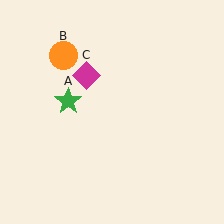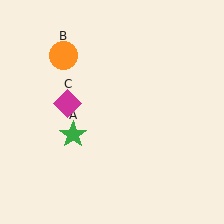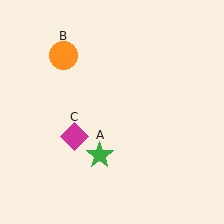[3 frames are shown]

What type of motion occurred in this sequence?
The green star (object A), magenta diamond (object C) rotated counterclockwise around the center of the scene.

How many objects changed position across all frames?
2 objects changed position: green star (object A), magenta diamond (object C).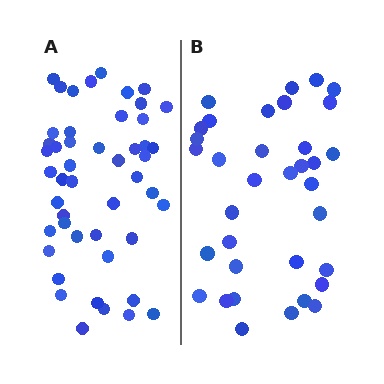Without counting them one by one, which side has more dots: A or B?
Region A (the left region) has more dots.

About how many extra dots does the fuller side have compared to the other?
Region A has approximately 15 more dots than region B.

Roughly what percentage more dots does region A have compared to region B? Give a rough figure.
About 35% more.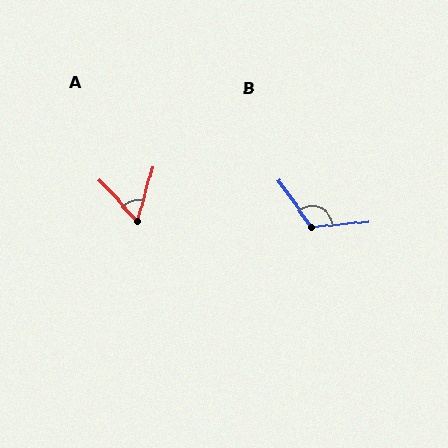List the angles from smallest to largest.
A (58°), B (119°).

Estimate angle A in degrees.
Approximately 58 degrees.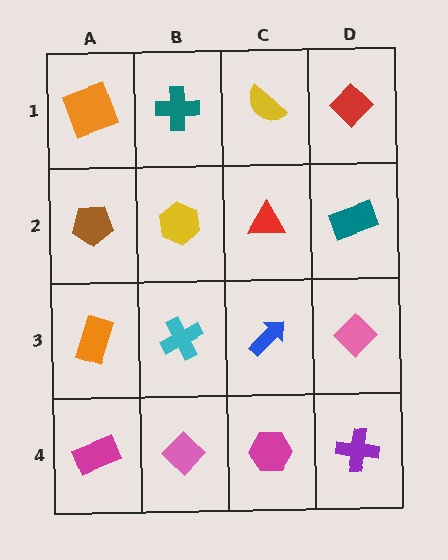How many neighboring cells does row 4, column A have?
2.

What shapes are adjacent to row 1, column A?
A brown pentagon (row 2, column A), a teal cross (row 1, column B).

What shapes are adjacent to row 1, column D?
A teal rectangle (row 2, column D), a yellow semicircle (row 1, column C).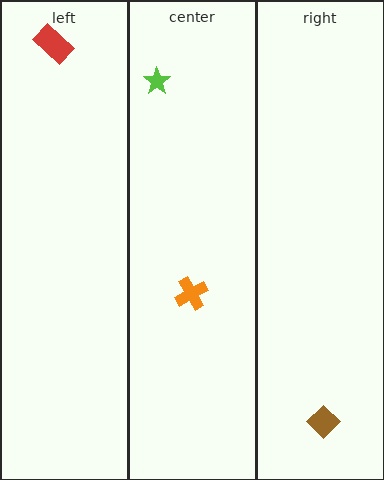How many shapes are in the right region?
1.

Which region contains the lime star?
The center region.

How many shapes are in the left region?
1.